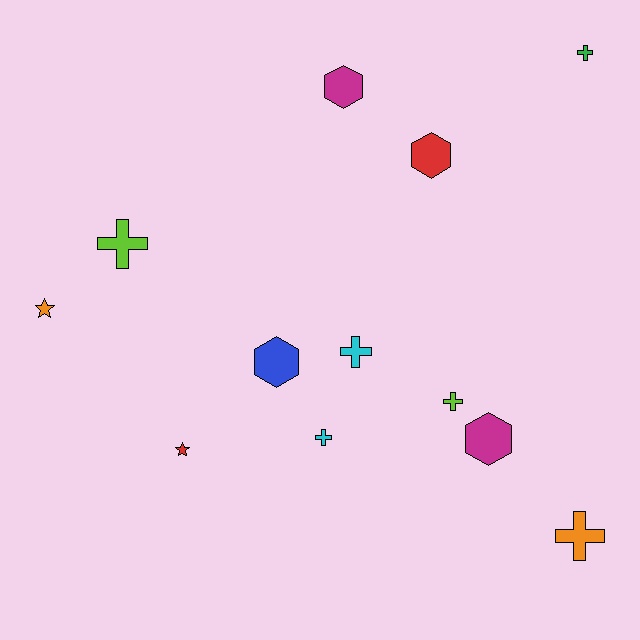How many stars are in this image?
There are 2 stars.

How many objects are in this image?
There are 12 objects.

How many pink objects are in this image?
There are no pink objects.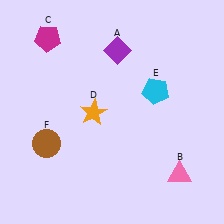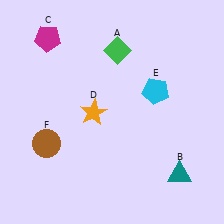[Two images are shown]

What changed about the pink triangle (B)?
In Image 1, B is pink. In Image 2, it changed to teal.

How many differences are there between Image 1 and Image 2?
There are 2 differences between the two images.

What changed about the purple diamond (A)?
In Image 1, A is purple. In Image 2, it changed to green.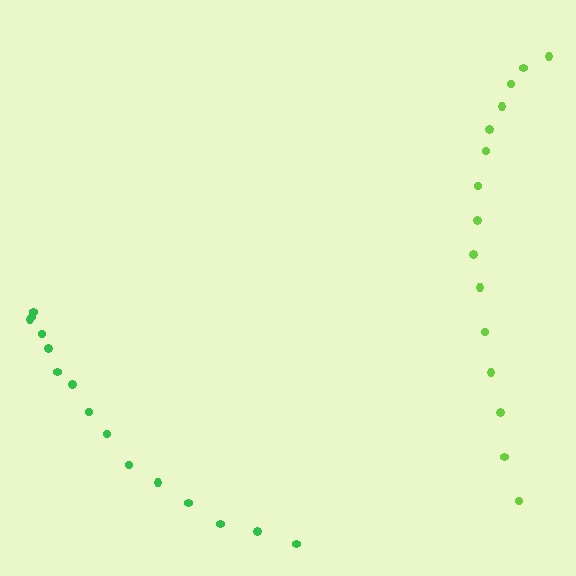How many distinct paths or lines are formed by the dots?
There are 2 distinct paths.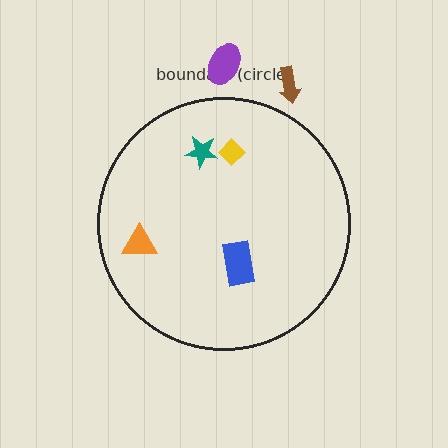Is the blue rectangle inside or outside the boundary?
Inside.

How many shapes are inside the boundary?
4 inside, 2 outside.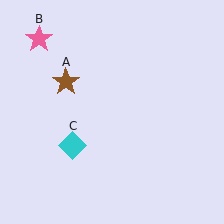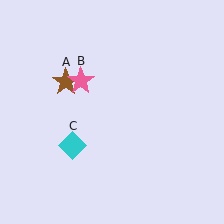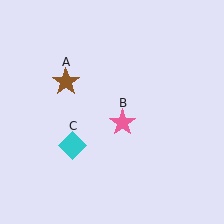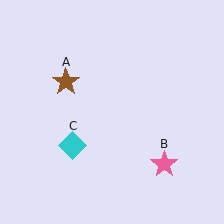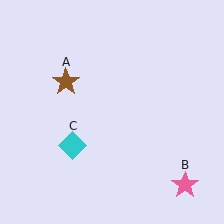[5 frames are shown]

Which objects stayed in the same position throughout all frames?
Brown star (object A) and cyan diamond (object C) remained stationary.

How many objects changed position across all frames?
1 object changed position: pink star (object B).